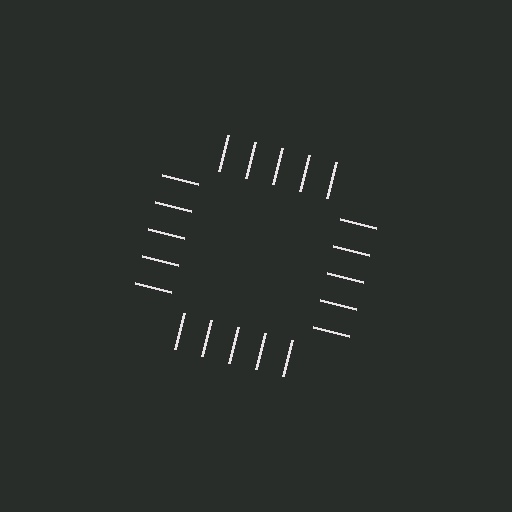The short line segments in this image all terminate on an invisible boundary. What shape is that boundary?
An illusory square — the line segments terminate on its edges but no continuous stroke is drawn.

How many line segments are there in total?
20 — 5 along each of the 4 edges.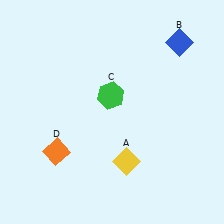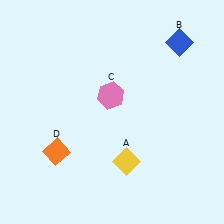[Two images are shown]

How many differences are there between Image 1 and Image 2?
There is 1 difference between the two images.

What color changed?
The hexagon (C) changed from green in Image 1 to pink in Image 2.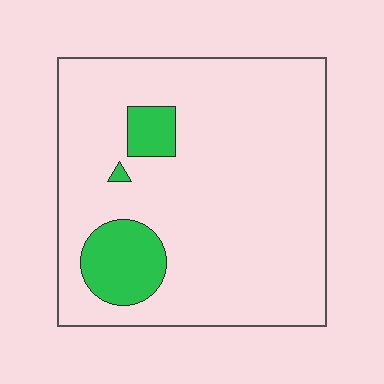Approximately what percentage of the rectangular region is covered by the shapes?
Approximately 10%.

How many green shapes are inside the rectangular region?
3.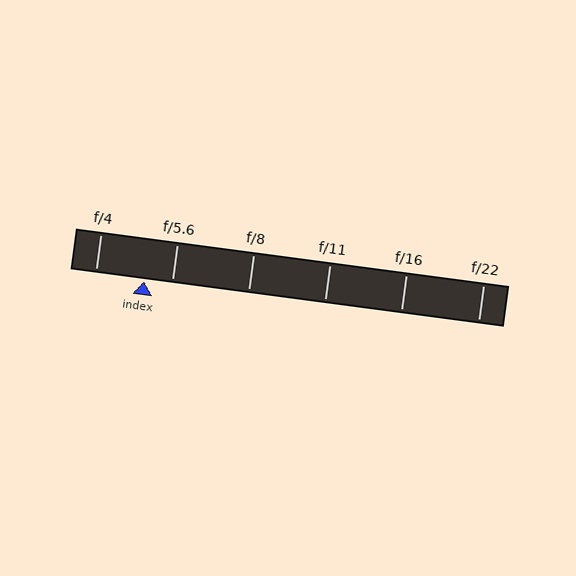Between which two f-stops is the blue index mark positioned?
The index mark is between f/4 and f/5.6.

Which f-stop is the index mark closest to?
The index mark is closest to f/5.6.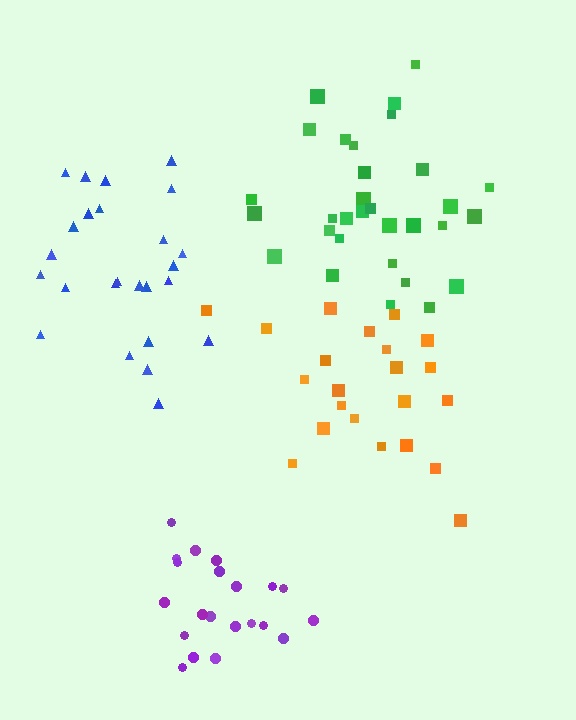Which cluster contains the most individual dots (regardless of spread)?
Green (31).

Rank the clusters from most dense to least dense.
purple, orange, green, blue.